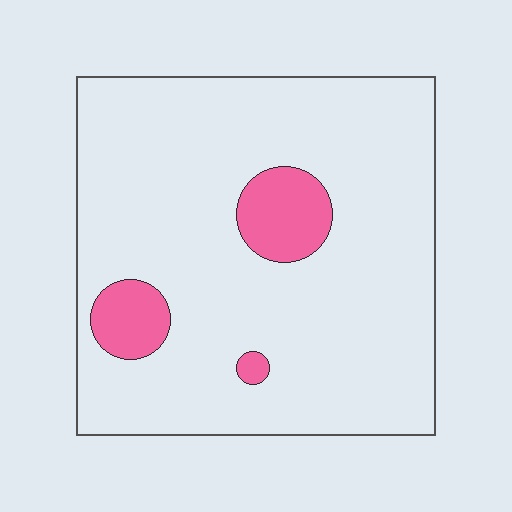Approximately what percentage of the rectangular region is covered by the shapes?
Approximately 10%.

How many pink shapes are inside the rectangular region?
3.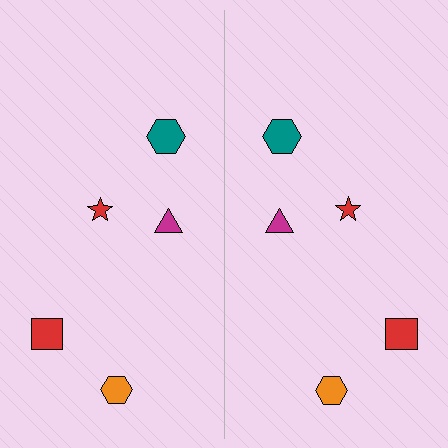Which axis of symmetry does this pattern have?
The pattern has a vertical axis of symmetry running through the center of the image.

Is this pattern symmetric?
Yes, this pattern has bilateral (reflection) symmetry.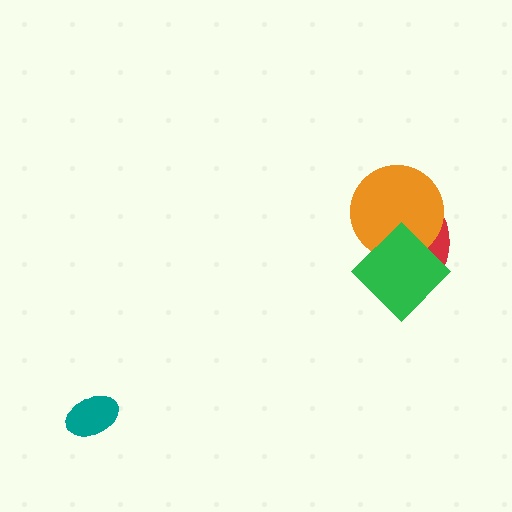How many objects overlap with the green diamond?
2 objects overlap with the green diamond.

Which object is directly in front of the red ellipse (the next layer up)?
The orange circle is directly in front of the red ellipse.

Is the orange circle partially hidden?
Yes, it is partially covered by another shape.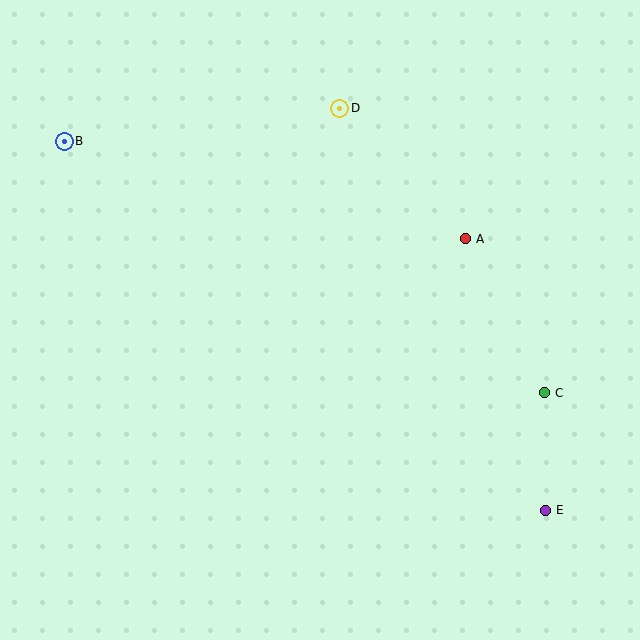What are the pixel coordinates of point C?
Point C is at (544, 393).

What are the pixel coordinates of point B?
Point B is at (64, 141).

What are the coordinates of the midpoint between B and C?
The midpoint between B and C is at (304, 267).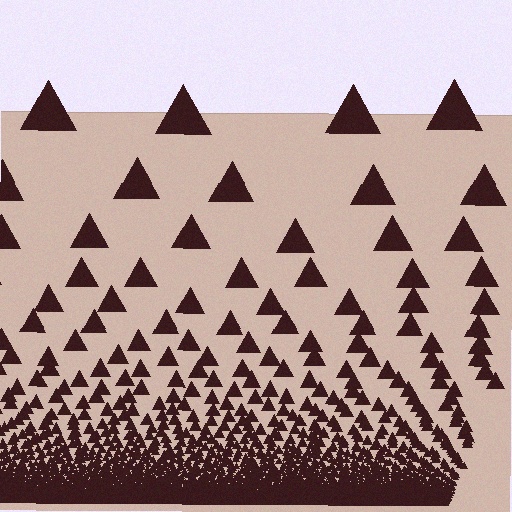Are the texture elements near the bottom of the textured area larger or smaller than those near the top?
Smaller. The gradient is inverted — elements near the bottom are smaller and denser.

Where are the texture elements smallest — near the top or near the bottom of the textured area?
Near the bottom.